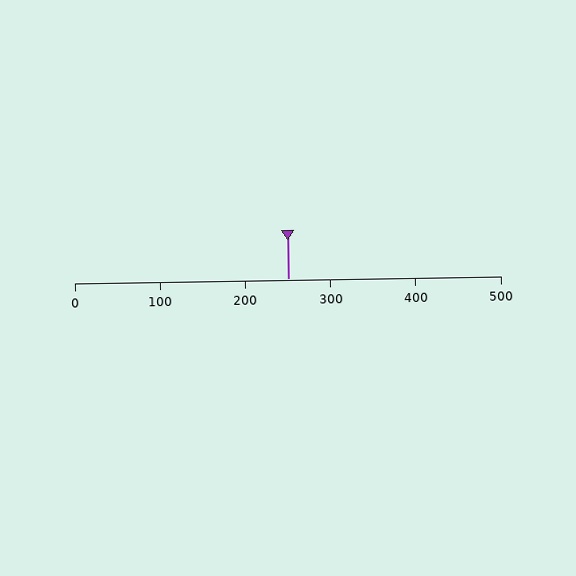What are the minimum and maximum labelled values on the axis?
The axis runs from 0 to 500.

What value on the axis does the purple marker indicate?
The marker indicates approximately 250.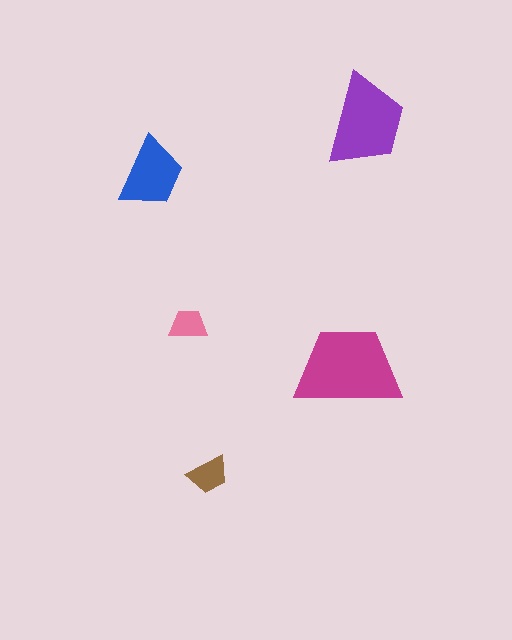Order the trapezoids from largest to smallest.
the magenta one, the purple one, the blue one, the brown one, the pink one.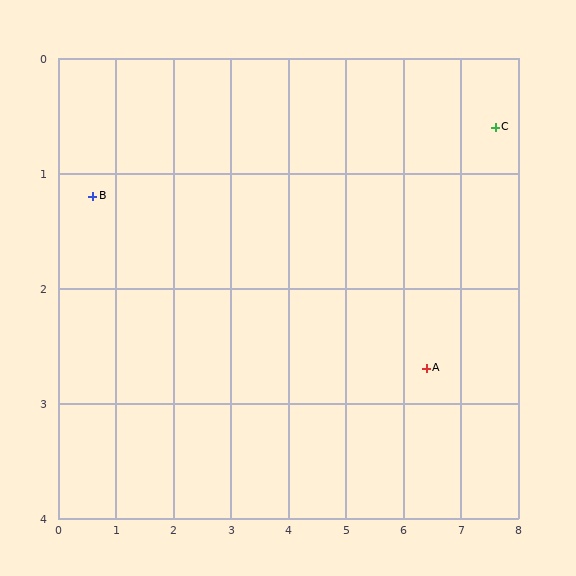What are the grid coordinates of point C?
Point C is at approximately (7.6, 0.6).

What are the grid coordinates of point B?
Point B is at approximately (0.6, 1.2).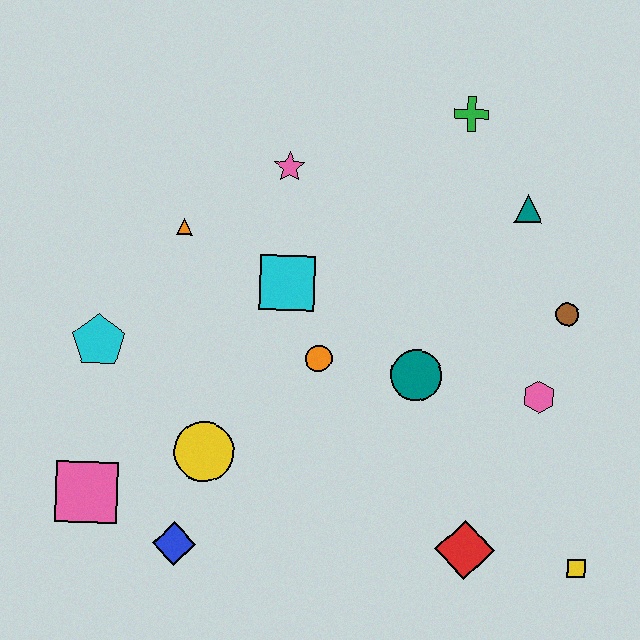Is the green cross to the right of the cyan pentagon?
Yes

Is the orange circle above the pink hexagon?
Yes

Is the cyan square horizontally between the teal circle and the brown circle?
No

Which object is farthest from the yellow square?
The cyan pentagon is farthest from the yellow square.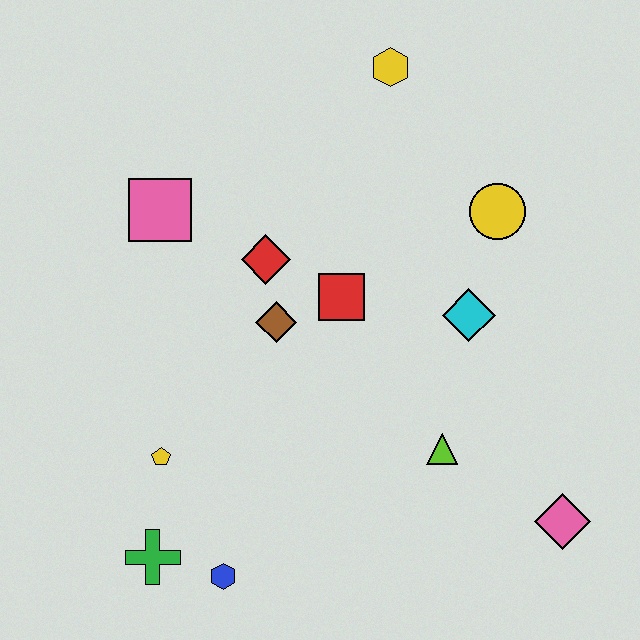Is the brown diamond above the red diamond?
No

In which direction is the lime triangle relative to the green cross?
The lime triangle is to the right of the green cross.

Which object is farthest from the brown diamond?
The pink diamond is farthest from the brown diamond.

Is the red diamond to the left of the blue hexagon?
No